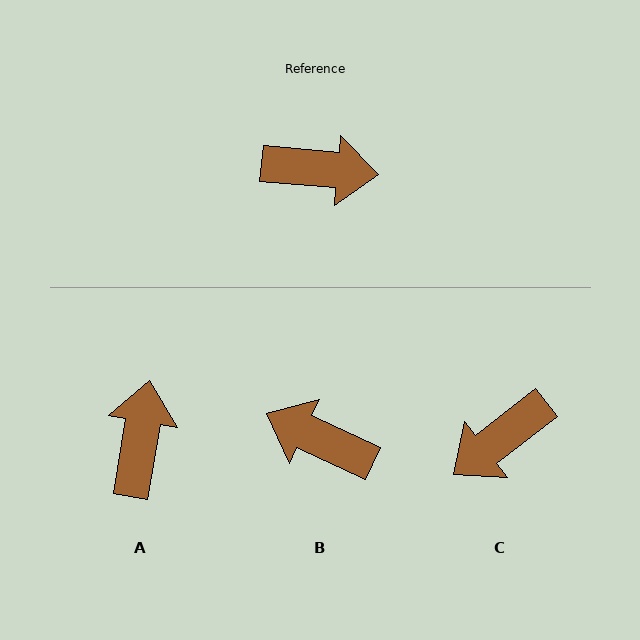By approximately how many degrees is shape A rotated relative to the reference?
Approximately 86 degrees counter-clockwise.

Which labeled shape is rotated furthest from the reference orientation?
B, about 160 degrees away.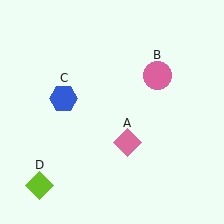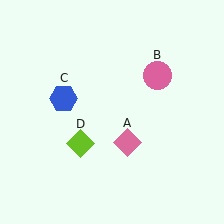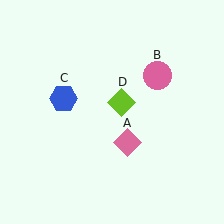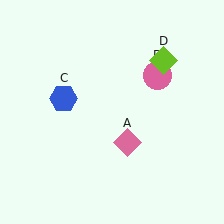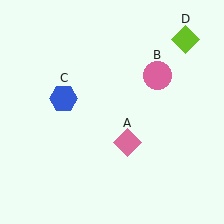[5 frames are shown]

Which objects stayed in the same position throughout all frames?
Pink diamond (object A) and pink circle (object B) and blue hexagon (object C) remained stationary.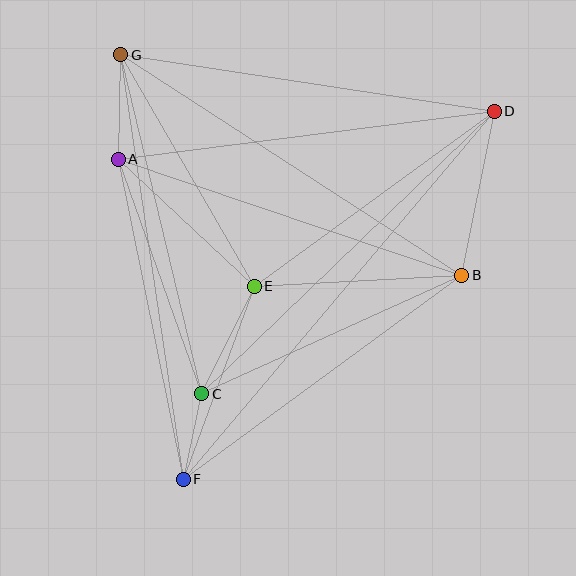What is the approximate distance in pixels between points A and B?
The distance between A and B is approximately 363 pixels.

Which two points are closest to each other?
Points C and F are closest to each other.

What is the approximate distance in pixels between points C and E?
The distance between C and E is approximately 120 pixels.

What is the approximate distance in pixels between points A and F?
The distance between A and F is approximately 327 pixels.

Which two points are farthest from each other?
Points D and F are farthest from each other.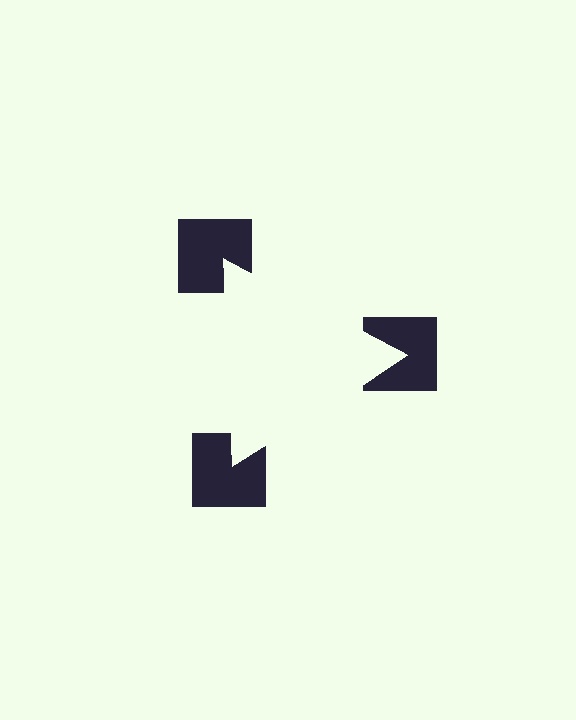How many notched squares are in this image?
There are 3 — one at each vertex of the illusory triangle.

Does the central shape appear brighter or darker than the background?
It typically appears slightly brighter than the background, even though no actual brightness change is drawn.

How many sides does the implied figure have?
3 sides.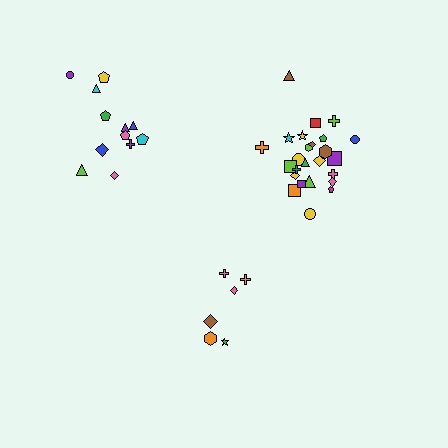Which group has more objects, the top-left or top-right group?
The top-right group.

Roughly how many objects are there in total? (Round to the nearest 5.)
Roughly 45 objects in total.